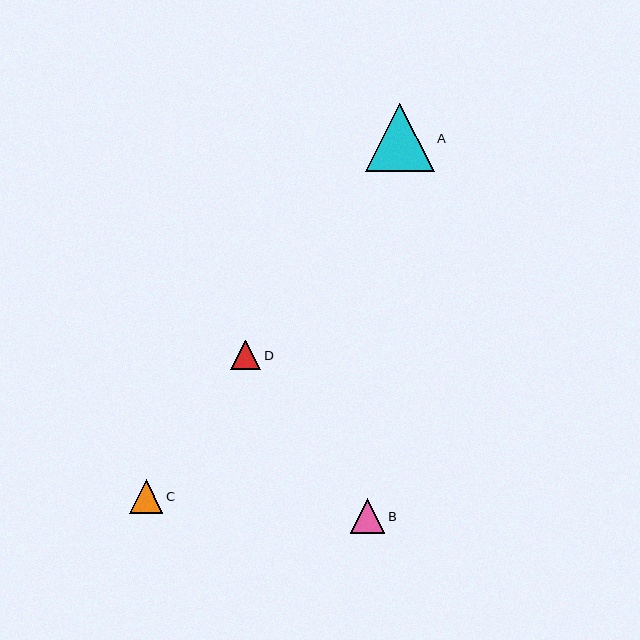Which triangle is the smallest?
Triangle D is the smallest with a size of approximately 30 pixels.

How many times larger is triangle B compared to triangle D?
Triangle B is approximately 1.2 times the size of triangle D.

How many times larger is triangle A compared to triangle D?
Triangle A is approximately 2.3 times the size of triangle D.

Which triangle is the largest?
Triangle A is the largest with a size of approximately 68 pixels.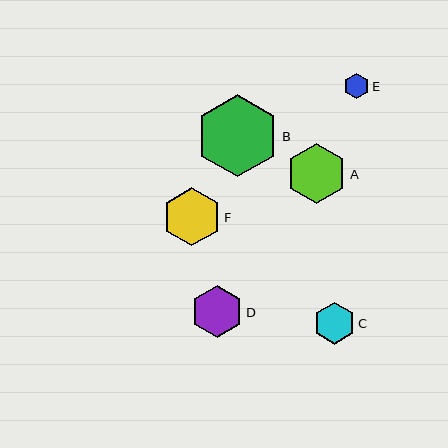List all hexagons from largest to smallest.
From largest to smallest: B, A, F, D, C, E.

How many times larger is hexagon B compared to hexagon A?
Hexagon B is approximately 1.4 times the size of hexagon A.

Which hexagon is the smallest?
Hexagon E is the smallest with a size of approximately 26 pixels.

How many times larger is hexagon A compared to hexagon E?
Hexagon A is approximately 2.3 times the size of hexagon E.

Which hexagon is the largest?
Hexagon B is the largest with a size of approximately 82 pixels.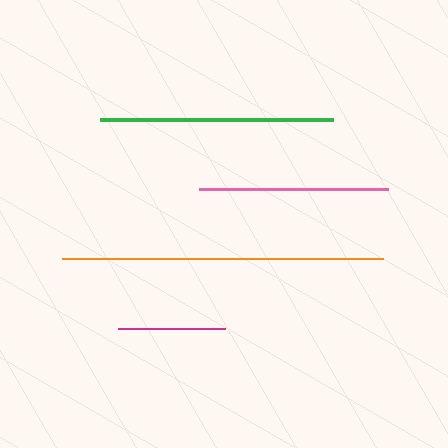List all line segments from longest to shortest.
From longest to shortest: orange, green, pink, magenta.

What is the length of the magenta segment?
The magenta segment is approximately 106 pixels long.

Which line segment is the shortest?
The magenta line is the shortest at approximately 106 pixels.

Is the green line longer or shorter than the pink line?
The green line is longer than the pink line.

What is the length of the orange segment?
The orange segment is approximately 321 pixels long.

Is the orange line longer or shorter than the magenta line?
The orange line is longer than the magenta line.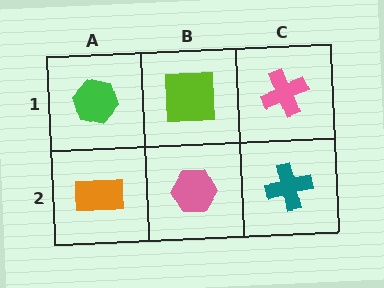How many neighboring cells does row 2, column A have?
2.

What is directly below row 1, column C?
A teal cross.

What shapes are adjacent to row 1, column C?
A teal cross (row 2, column C), a lime square (row 1, column B).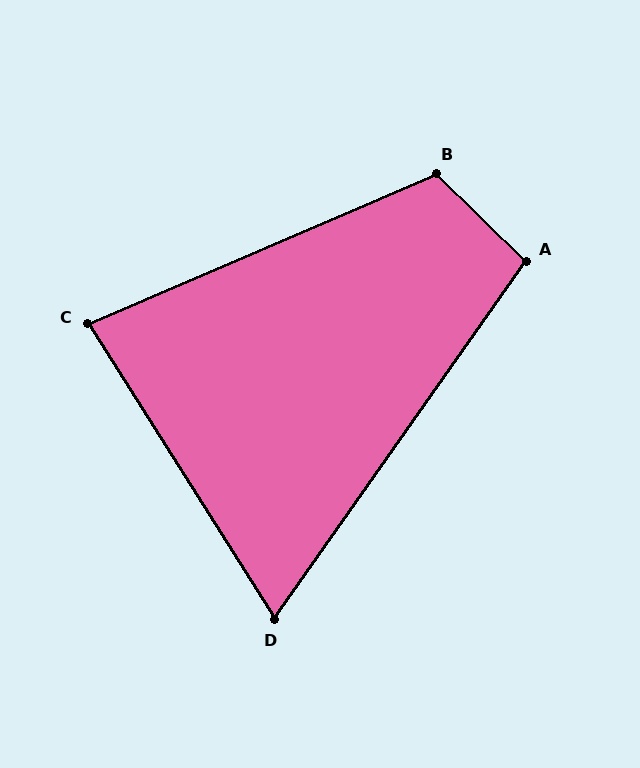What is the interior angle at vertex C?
Approximately 81 degrees (acute).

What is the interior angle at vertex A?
Approximately 99 degrees (obtuse).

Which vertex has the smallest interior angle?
D, at approximately 67 degrees.